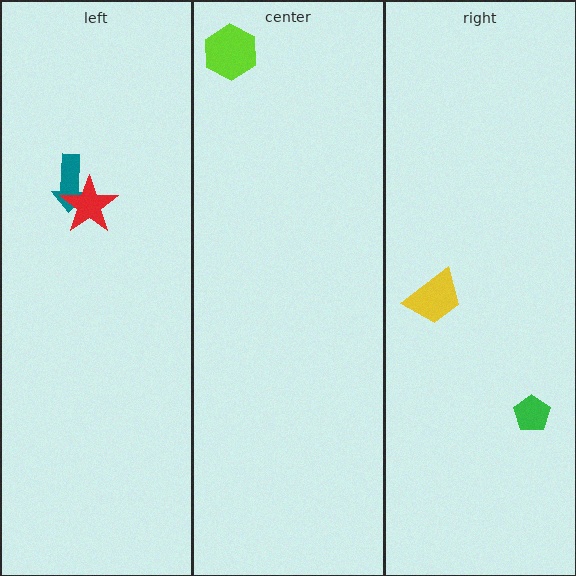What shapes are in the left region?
The teal arrow, the red star.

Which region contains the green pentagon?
The right region.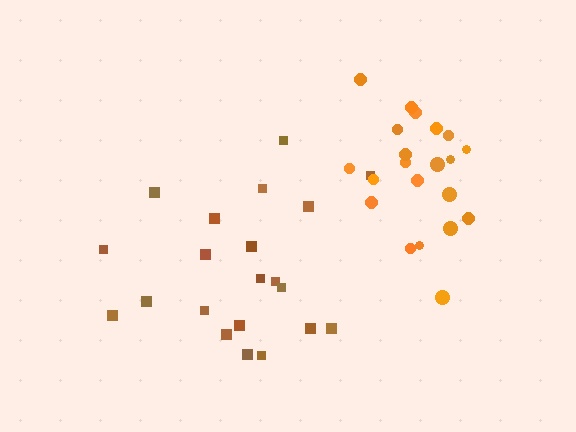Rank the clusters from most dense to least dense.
orange, brown.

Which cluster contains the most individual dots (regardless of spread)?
Brown (21).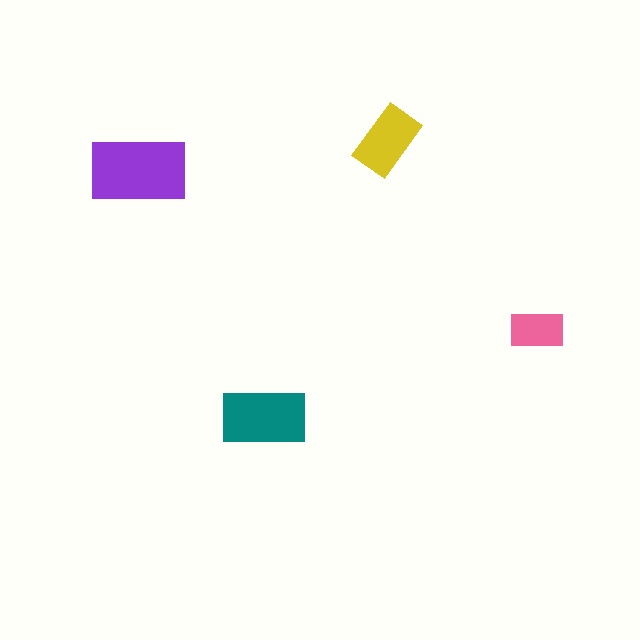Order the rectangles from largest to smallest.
the purple one, the teal one, the yellow one, the pink one.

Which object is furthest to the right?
The pink rectangle is rightmost.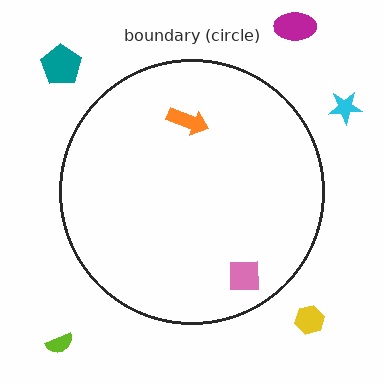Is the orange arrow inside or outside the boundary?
Inside.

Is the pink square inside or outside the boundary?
Inside.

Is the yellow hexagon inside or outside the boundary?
Outside.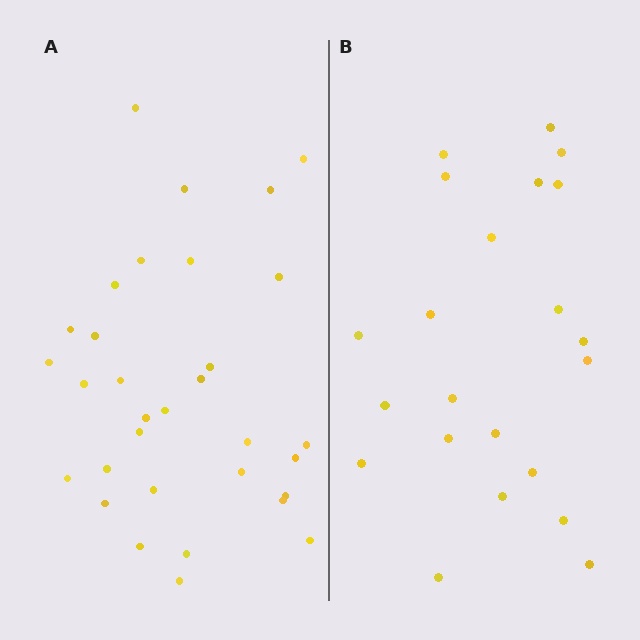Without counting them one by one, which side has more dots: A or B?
Region A (the left region) has more dots.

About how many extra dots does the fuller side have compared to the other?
Region A has roughly 10 or so more dots than region B.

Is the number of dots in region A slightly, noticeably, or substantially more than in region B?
Region A has substantially more. The ratio is roughly 1.5 to 1.